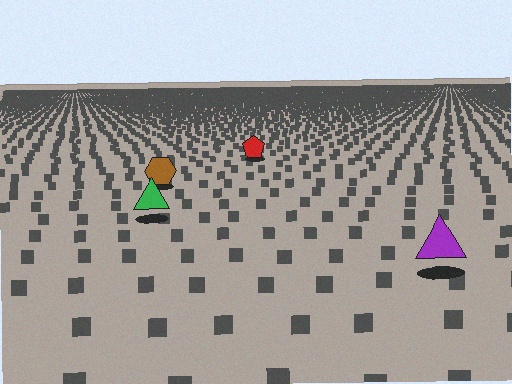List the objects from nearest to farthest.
From nearest to farthest: the purple triangle, the green triangle, the brown hexagon, the red pentagon.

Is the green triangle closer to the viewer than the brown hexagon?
Yes. The green triangle is closer — you can tell from the texture gradient: the ground texture is coarser near it.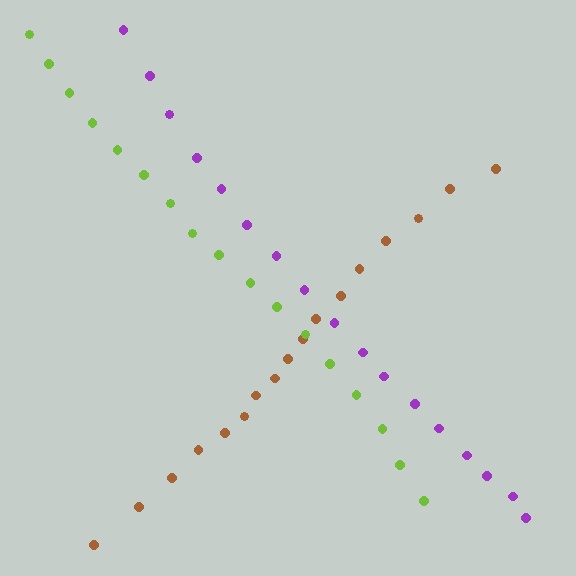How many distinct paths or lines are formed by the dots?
There are 3 distinct paths.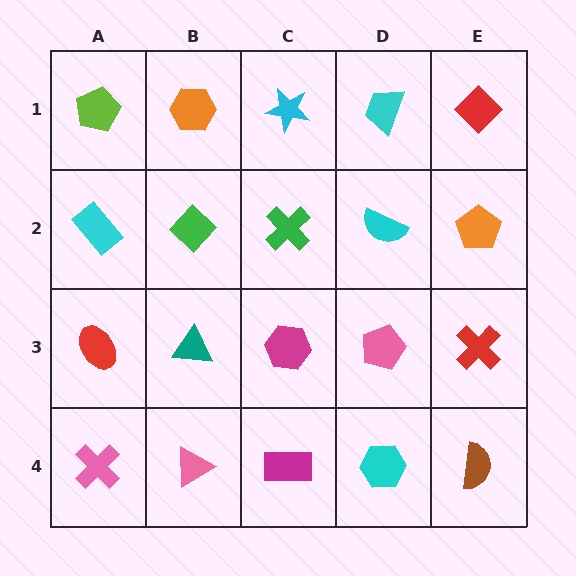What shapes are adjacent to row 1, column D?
A cyan semicircle (row 2, column D), a cyan star (row 1, column C), a red diamond (row 1, column E).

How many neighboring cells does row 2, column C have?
4.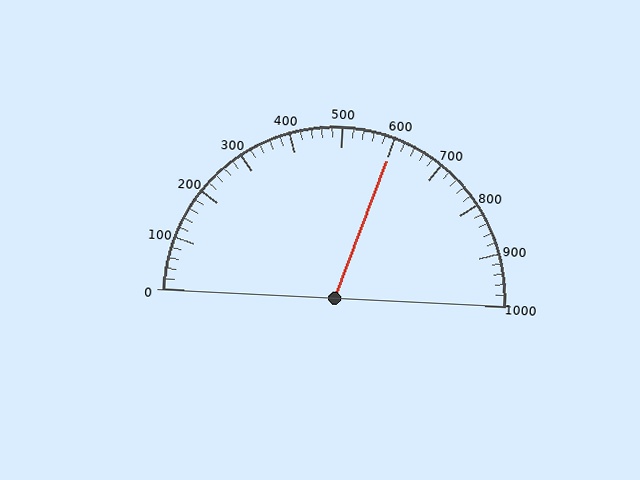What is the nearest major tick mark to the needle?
The nearest major tick mark is 600.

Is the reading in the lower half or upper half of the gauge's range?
The reading is in the upper half of the range (0 to 1000).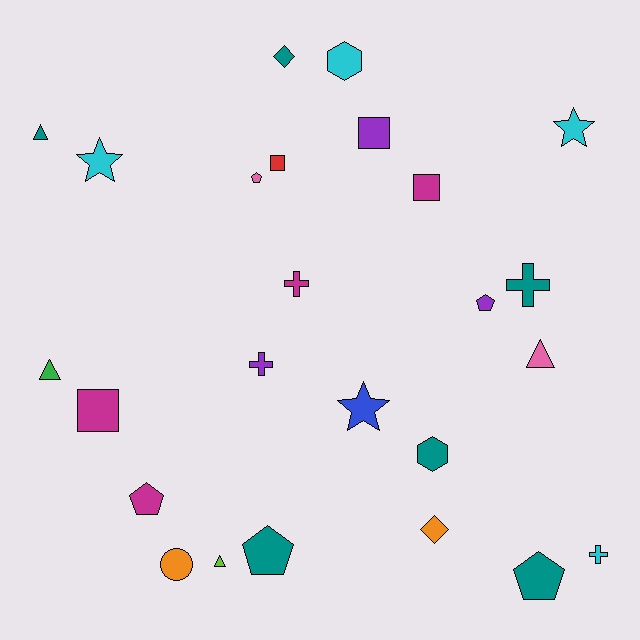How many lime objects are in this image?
There is 1 lime object.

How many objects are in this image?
There are 25 objects.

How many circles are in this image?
There is 1 circle.